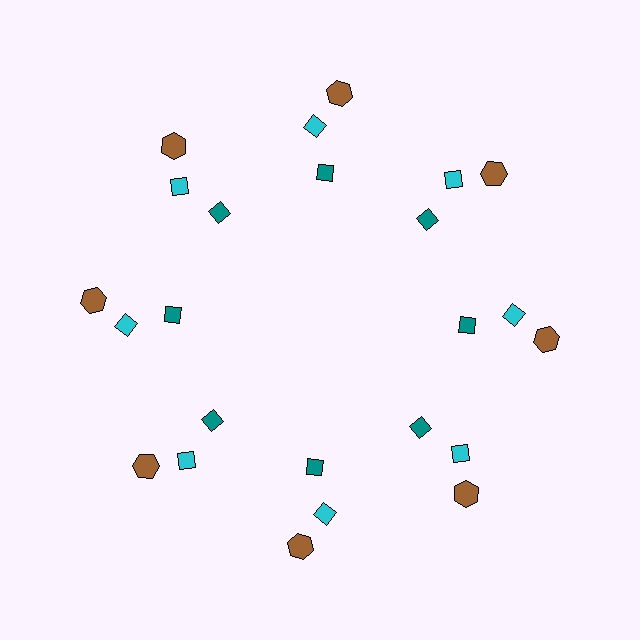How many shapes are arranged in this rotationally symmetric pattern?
There are 24 shapes, arranged in 8 groups of 3.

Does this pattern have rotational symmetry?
Yes, this pattern has 8-fold rotational symmetry. It looks the same after rotating 45 degrees around the center.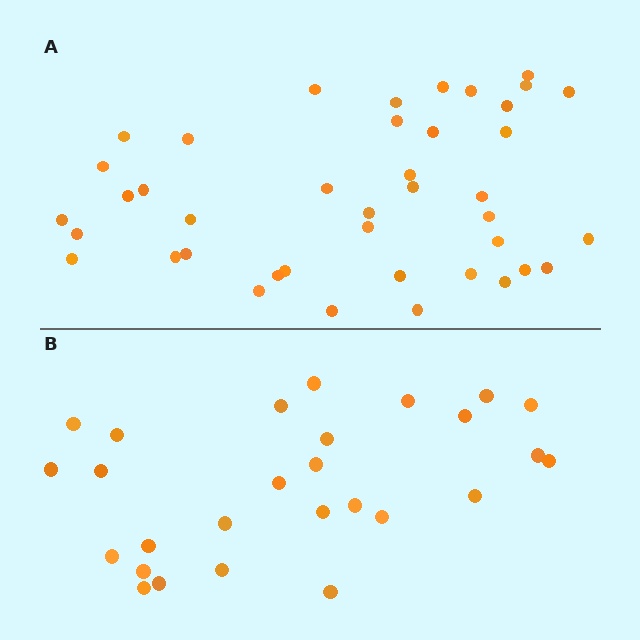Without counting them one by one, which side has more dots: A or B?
Region A (the top region) has more dots.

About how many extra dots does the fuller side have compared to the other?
Region A has approximately 15 more dots than region B.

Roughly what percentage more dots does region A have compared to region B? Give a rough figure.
About 50% more.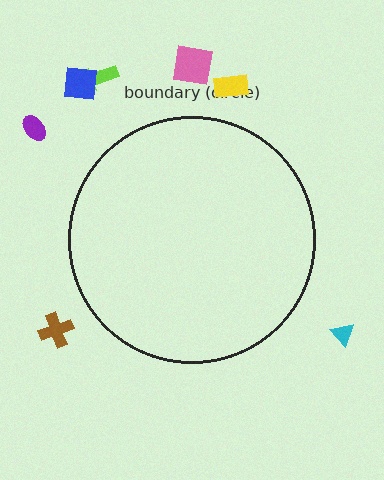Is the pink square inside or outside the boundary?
Outside.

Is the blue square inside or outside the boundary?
Outside.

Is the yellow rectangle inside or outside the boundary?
Outside.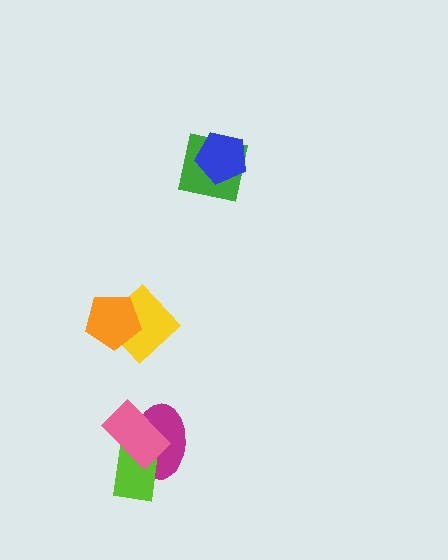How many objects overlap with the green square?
1 object overlaps with the green square.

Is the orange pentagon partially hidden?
No, no other shape covers it.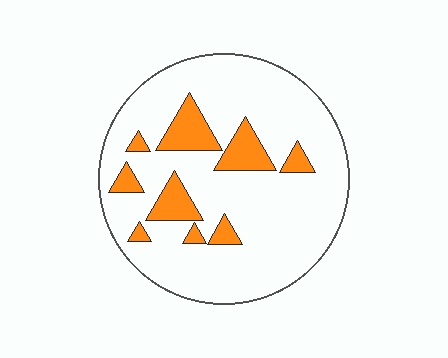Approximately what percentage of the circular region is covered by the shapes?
Approximately 15%.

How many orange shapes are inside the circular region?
9.